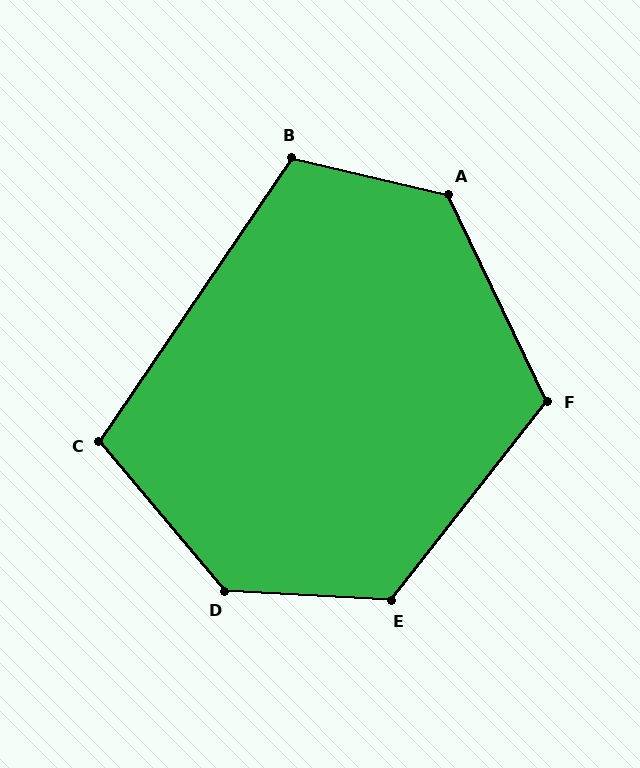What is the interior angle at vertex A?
Approximately 129 degrees (obtuse).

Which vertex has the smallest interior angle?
C, at approximately 106 degrees.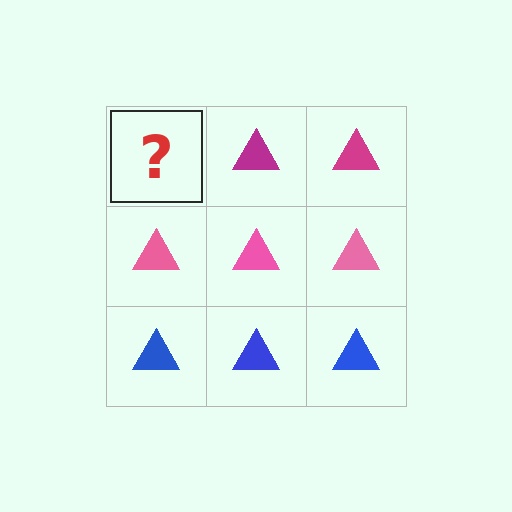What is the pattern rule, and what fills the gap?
The rule is that each row has a consistent color. The gap should be filled with a magenta triangle.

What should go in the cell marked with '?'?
The missing cell should contain a magenta triangle.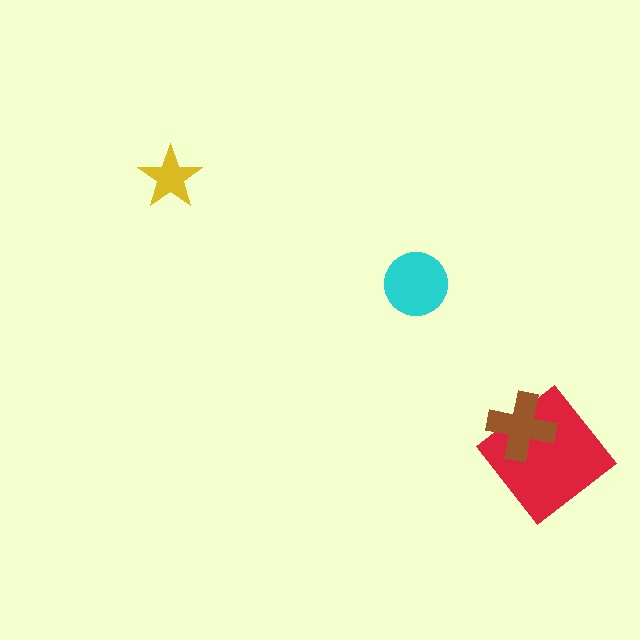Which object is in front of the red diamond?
The brown cross is in front of the red diamond.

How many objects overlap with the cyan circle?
0 objects overlap with the cyan circle.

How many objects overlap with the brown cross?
1 object overlaps with the brown cross.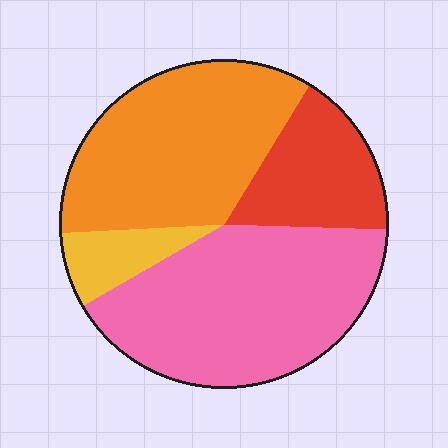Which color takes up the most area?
Pink, at roughly 40%.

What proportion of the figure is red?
Red takes up about one sixth (1/6) of the figure.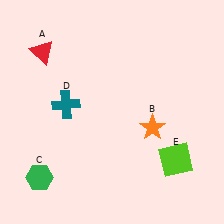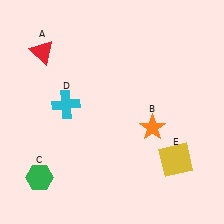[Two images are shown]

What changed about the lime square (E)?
In Image 1, E is lime. In Image 2, it changed to yellow.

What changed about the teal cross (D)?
In Image 1, D is teal. In Image 2, it changed to cyan.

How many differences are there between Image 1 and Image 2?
There are 2 differences between the two images.